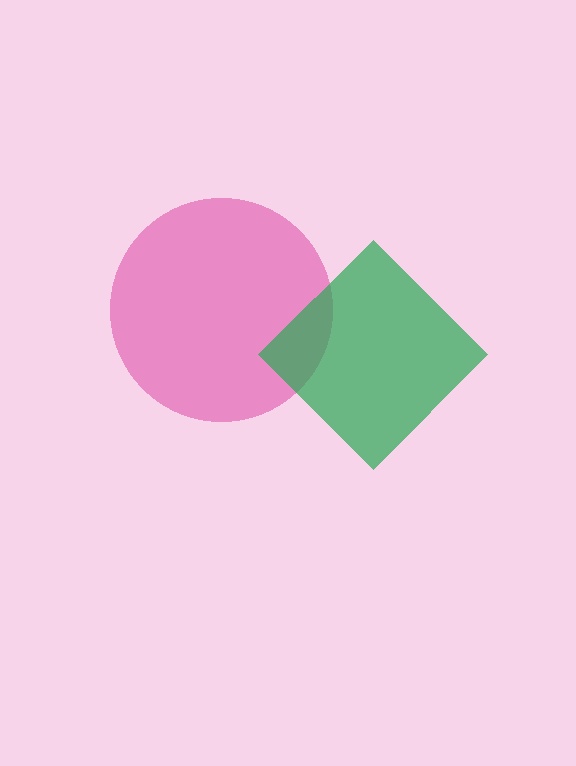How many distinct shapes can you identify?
There are 2 distinct shapes: a pink circle, a green diamond.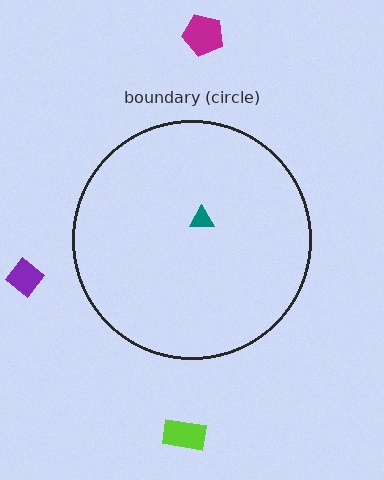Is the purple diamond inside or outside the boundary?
Outside.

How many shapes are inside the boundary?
1 inside, 3 outside.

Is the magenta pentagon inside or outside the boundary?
Outside.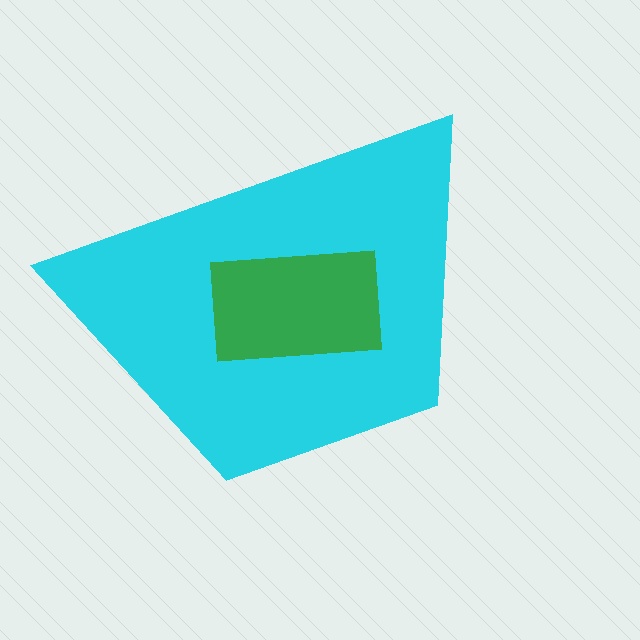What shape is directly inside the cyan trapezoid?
The green rectangle.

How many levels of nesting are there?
2.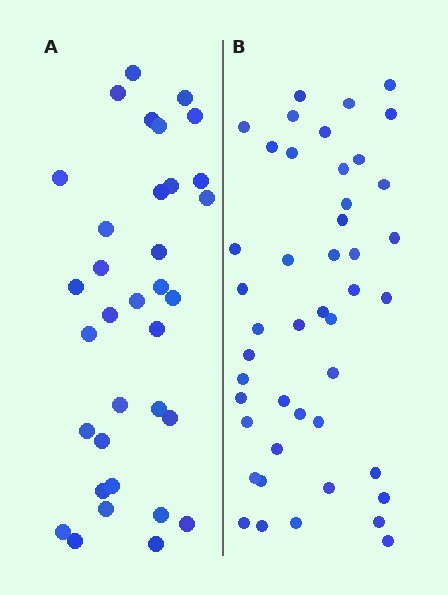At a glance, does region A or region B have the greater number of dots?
Region B (the right region) has more dots.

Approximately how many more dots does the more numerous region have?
Region B has roughly 12 or so more dots than region A.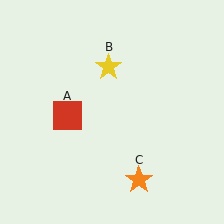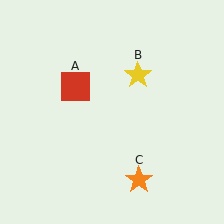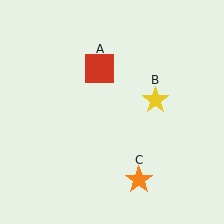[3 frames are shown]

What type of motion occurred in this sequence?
The red square (object A), yellow star (object B) rotated clockwise around the center of the scene.